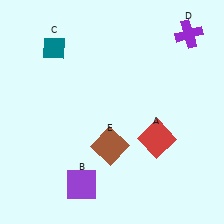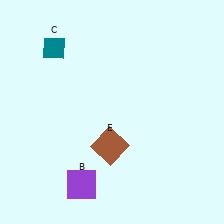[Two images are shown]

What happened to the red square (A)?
The red square (A) was removed in Image 2. It was in the bottom-right area of Image 1.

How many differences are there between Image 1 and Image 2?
There are 2 differences between the two images.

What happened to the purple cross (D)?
The purple cross (D) was removed in Image 2. It was in the top-right area of Image 1.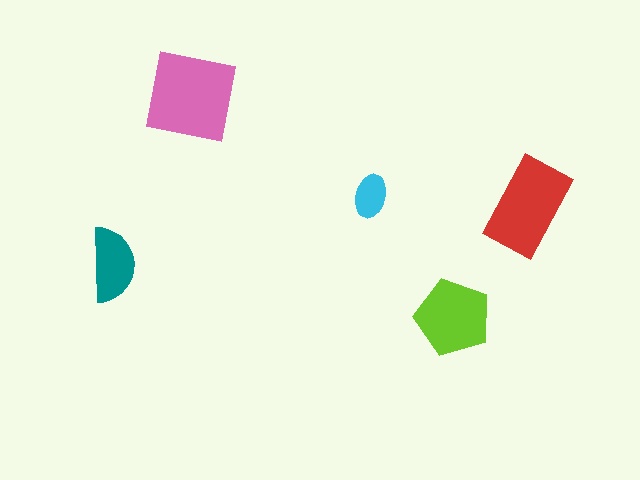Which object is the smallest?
The cyan ellipse.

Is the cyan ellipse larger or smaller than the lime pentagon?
Smaller.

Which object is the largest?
The pink square.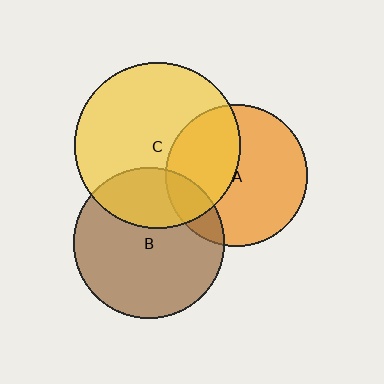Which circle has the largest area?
Circle C (yellow).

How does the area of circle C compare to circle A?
Approximately 1.4 times.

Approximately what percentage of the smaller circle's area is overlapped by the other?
Approximately 30%.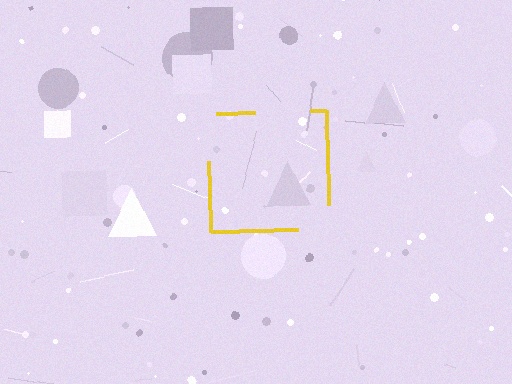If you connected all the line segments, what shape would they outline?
They would outline a square.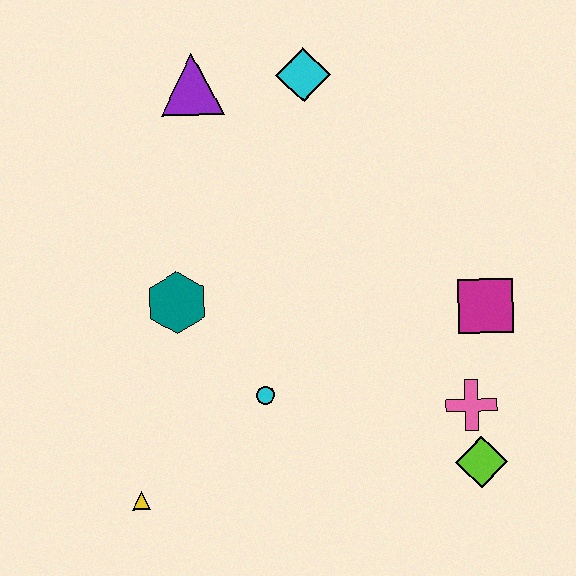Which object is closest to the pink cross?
The lime diamond is closest to the pink cross.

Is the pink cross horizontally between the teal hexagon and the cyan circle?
No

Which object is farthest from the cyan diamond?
The yellow triangle is farthest from the cyan diamond.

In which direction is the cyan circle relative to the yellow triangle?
The cyan circle is to the right of the yellow triangle.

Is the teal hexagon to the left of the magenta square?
Yes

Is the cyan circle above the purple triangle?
No